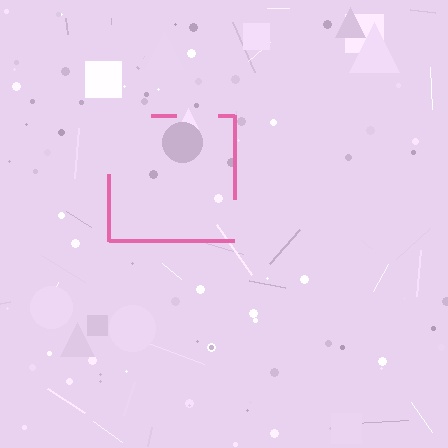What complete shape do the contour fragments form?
The contour fragments form a square.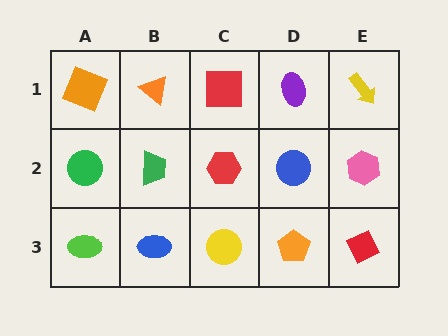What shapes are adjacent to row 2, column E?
A yellow arrow (row 1, column E), a red diamond (row 3, column E), a blue circle (row 2, column D).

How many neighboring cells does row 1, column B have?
3.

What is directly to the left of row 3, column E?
An orange pentagon.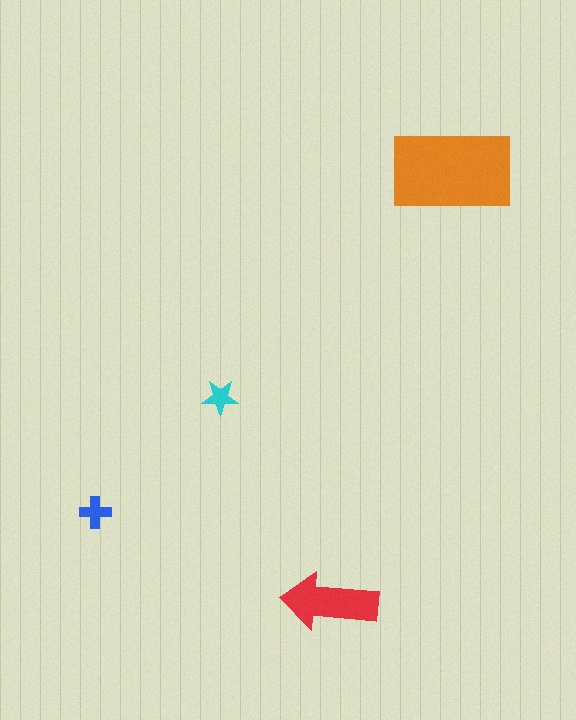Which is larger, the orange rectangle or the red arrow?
The orange rectangle.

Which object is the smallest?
The cyan star.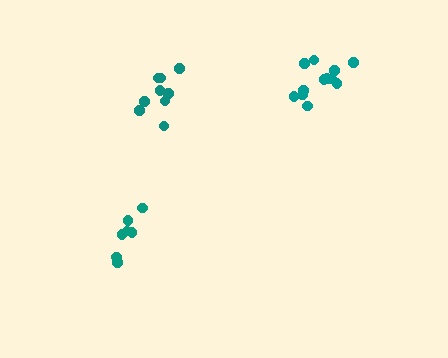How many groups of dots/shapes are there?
There are 3 groups.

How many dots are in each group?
Group 1: 12 dots, Group 2: 7 dots, Group 3: 9 dots (28 total).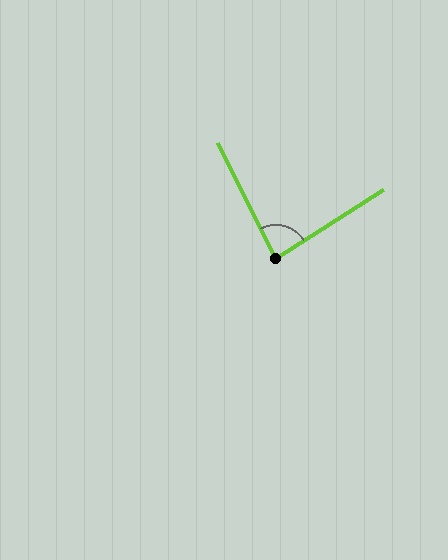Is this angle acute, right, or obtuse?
It is acute.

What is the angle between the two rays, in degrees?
Approximately 84 degrees.